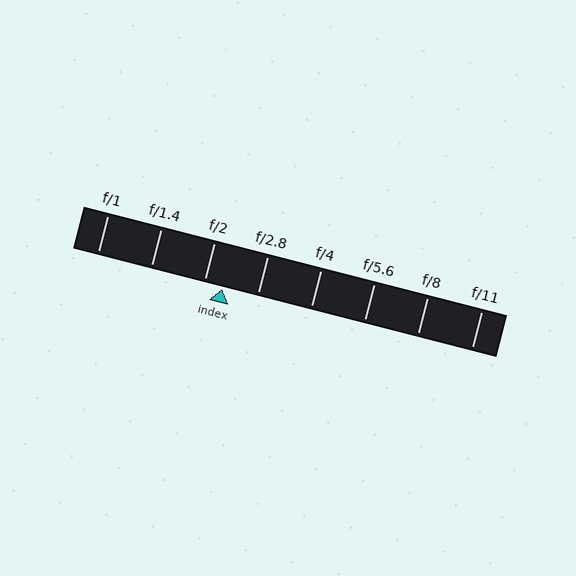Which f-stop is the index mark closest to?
The index mark is closest to f/2.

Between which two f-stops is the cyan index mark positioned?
The index mark is between f/2 and f/2.8.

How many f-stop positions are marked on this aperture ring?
There are 8 f-stop positions marked.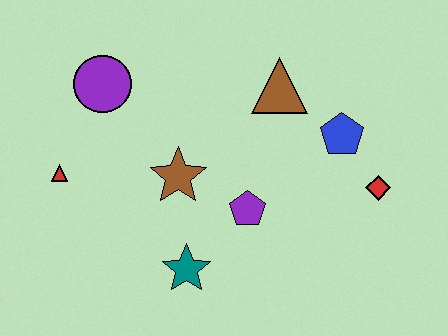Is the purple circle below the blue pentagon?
No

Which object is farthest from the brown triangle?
The red triangle is farthest from the brown triangle.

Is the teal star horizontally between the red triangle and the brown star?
No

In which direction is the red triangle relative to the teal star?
The red triangle is to the left of the teal star.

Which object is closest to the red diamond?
The blue pentagon is closest to the red diamond.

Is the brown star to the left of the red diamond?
Yes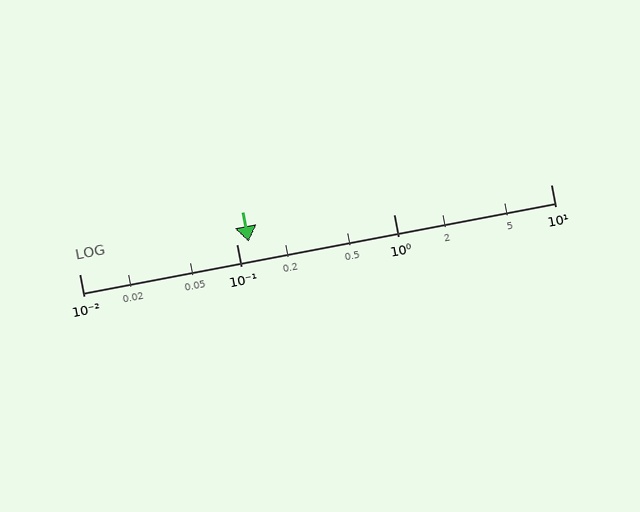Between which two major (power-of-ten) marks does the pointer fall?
The pointer is between 0.1 and 1.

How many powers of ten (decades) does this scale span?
The scale spans 3 decades, from 0.01 to 10.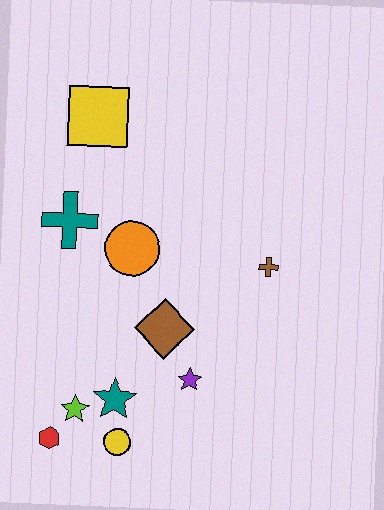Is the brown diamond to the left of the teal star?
No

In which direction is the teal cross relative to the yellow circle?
The teal cross is above the yellow circle.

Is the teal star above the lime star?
Yes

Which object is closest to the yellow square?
The teal cross is closest to the yellow square.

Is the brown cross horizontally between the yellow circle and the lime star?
No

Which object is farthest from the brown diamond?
The yellow square is farthest from the brown diamond.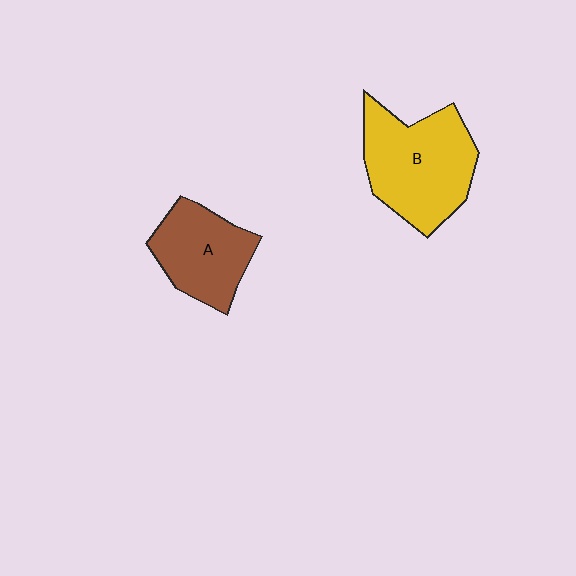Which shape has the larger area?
Shape B (yellow).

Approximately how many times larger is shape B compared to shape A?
Approximately 1.4 times.